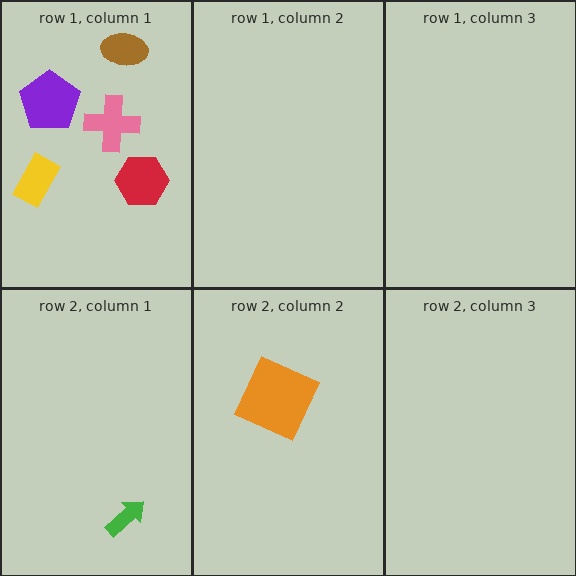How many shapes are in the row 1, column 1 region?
5.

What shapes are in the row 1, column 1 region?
The purple pentagon, the red hexagon, the brown ellipse, the pink cross, the yellow rectangle.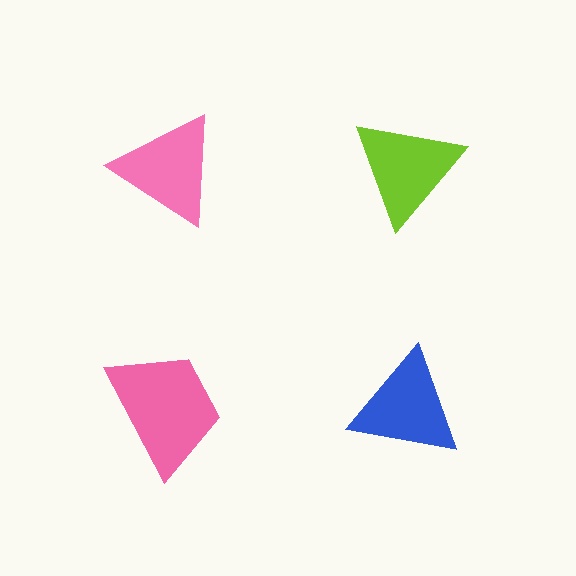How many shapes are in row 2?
2 shapes.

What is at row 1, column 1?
A pink triangle.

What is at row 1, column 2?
A lime triangle.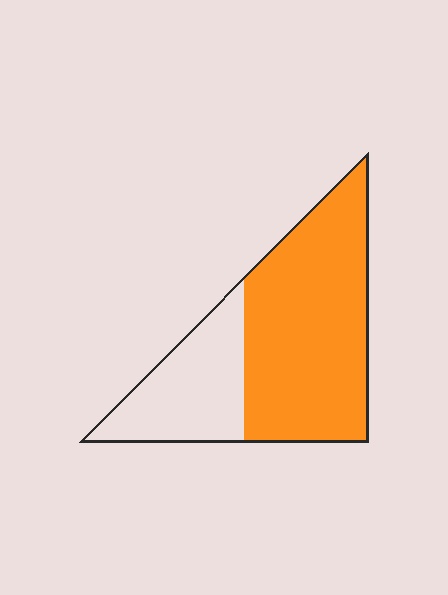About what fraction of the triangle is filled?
About two thirds (2/3).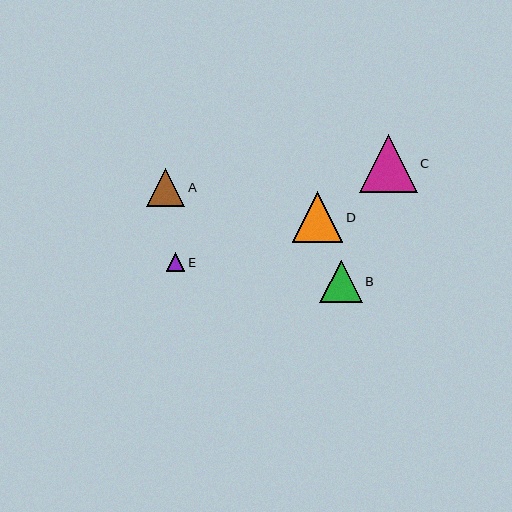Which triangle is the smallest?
Triangle E is the smallest with a size of approximately 19 pixels.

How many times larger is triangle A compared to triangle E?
Triangle A is approximately 2.0 times the size of triangle E.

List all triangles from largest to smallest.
From largest to smallest: C, D, B, A, E.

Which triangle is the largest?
Triangle C is the largest with a size of approximately 58 pixels.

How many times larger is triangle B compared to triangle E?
Triangle B is approximately 2.3 times the size of triangle E.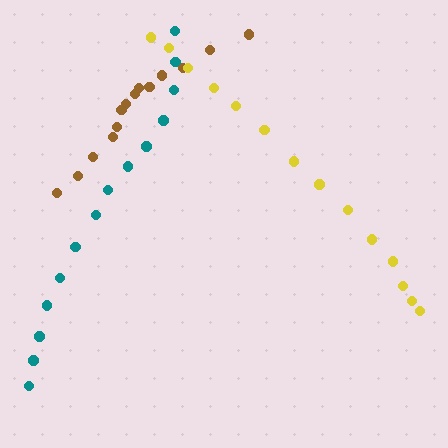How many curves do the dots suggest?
There are 3 distinct paths.